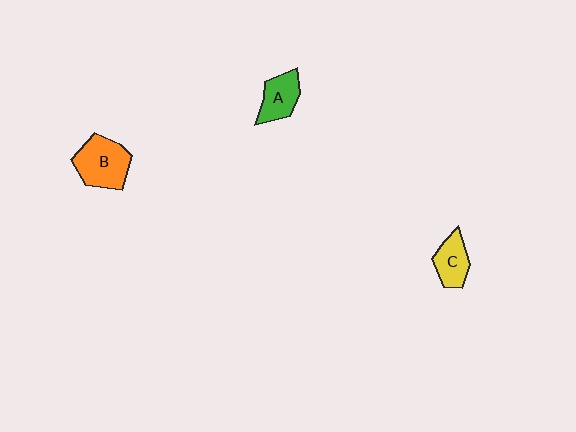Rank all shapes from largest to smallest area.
From largest to smallest: B (orange), A (green), C (yellow).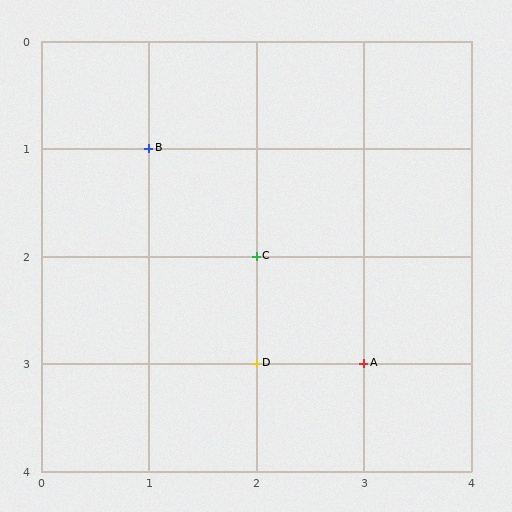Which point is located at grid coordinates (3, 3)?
Point A is at (3, 3).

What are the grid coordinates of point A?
Point A is at grid coordinates (3, 3).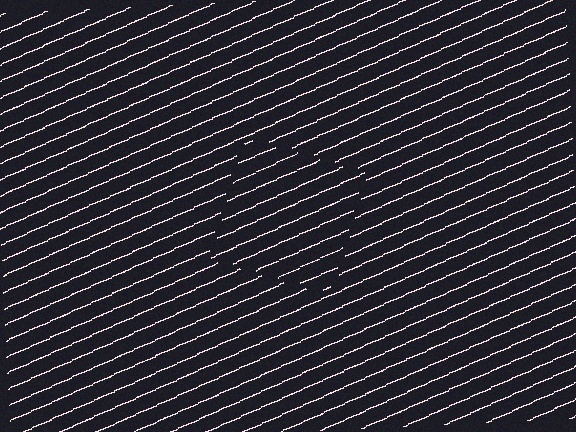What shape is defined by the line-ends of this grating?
An illusory square. The interior of the shape contains the same grating, shifted by half a period — the contour is defined by the phase discontinuity where line-ends from the inner and outer gratings abut.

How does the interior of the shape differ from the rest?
The interior of the shape contains the same grating, shifted by half a period — the contour is defined by the phase discontinuity where line-ends from the inner and outer gratings abut.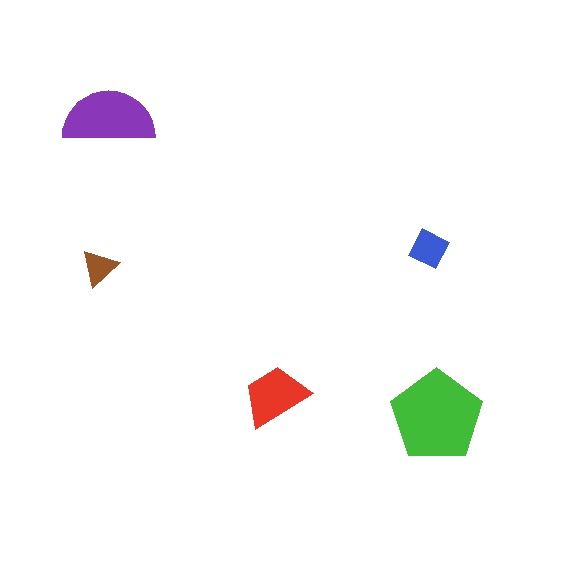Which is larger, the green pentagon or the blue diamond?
The green pentagon.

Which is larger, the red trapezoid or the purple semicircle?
The purple semicircle.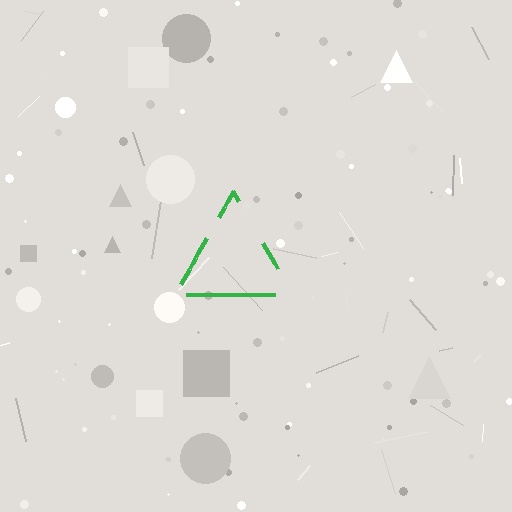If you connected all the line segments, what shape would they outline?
They would outline a triangle.